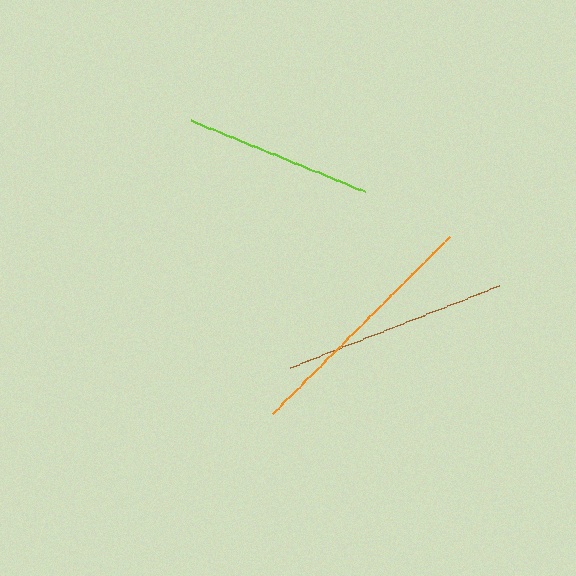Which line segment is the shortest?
The lime line is the shortest at approximately 187 pixels.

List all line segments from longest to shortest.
From longest to shortest: orange, brown, lime.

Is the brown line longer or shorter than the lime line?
The brown line is longer than the lime line.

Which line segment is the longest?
The orange line is the longest at approximately 250 pixels.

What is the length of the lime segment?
The lime segment is approximately 187 pixels long.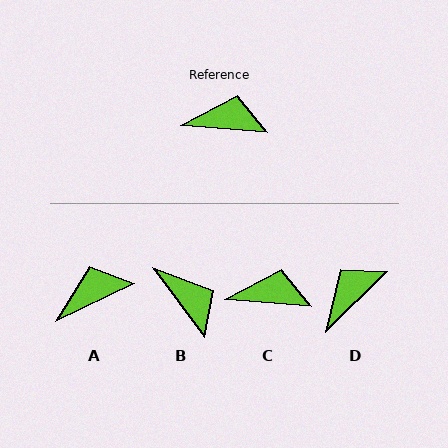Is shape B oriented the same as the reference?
No, it is off by about 49 degrees.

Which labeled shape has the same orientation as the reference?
C.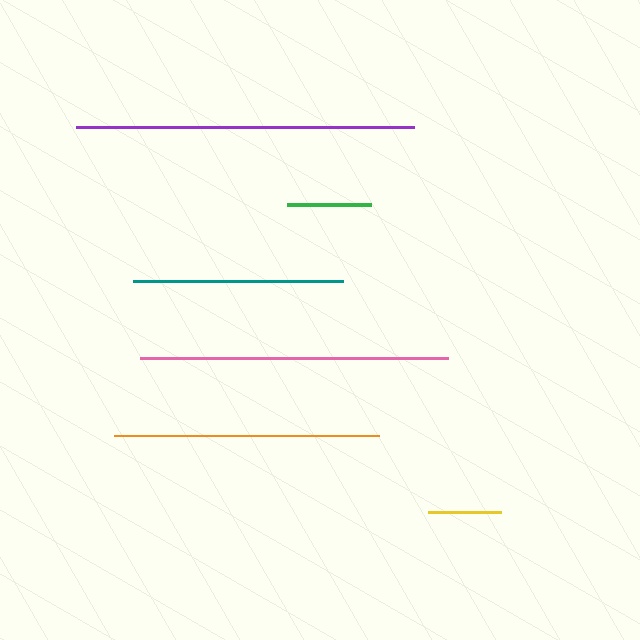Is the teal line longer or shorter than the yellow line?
The teal line is longer than the yellow line.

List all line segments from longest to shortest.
From longest to shortest: purple, pink, orange, teal, green, yellow.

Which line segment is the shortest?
The yellow line is the shortest at approximately 73 pixels.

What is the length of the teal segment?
The teal segment is approximately 210 pixels long.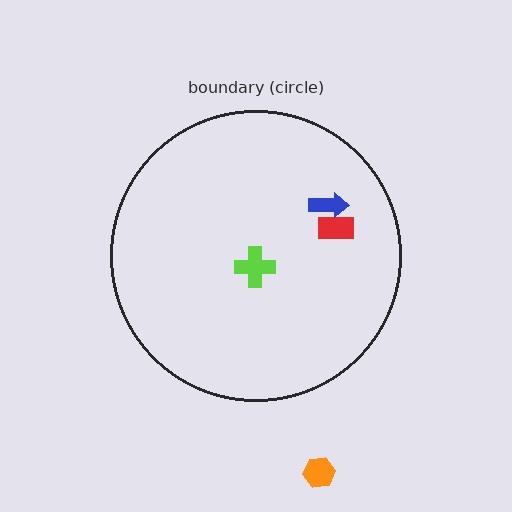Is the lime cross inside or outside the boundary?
Inside.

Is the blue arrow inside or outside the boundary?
Inside.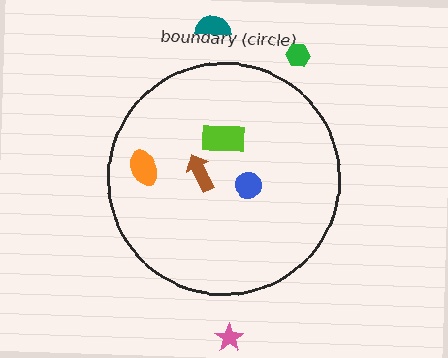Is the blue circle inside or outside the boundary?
Inside.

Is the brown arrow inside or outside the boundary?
Inside.